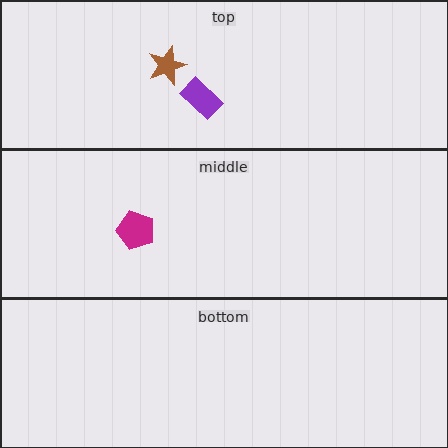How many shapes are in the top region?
2.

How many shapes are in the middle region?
1.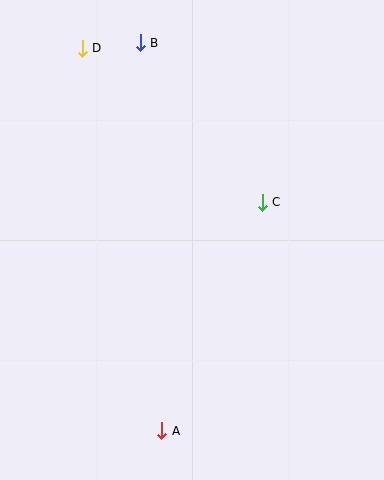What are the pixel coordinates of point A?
Point A is at (162, 431).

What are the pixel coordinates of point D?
Point D is at (82, 48).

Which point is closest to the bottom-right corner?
Point A is closest to the bottom-right corner.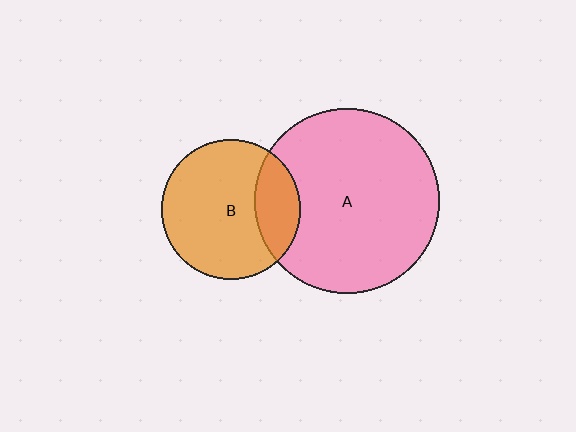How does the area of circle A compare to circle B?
Approximately 1.8 times.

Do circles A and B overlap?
Yes.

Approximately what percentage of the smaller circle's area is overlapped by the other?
Approximately 25%.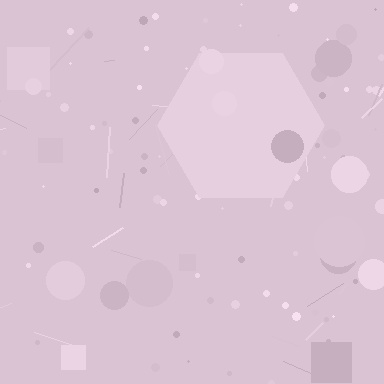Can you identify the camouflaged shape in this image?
The camouflaged shape is a hexagon.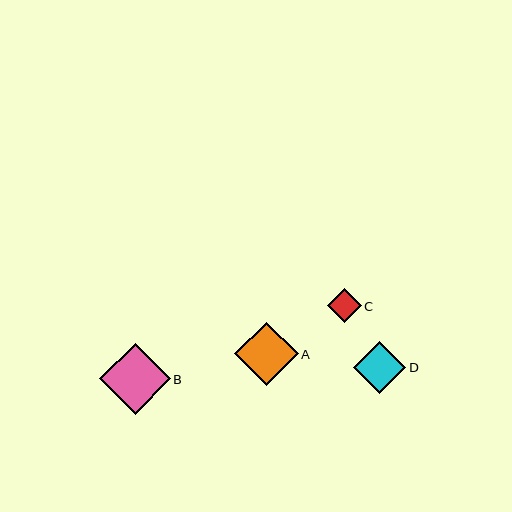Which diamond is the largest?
Diamond B is the largest with a size of approximately 71 pixels.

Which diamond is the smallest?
Diamond C is the smallest with a size of approximately 34 pixels.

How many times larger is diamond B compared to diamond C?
Diamond B is approximately 2.1 times the size of diamond C.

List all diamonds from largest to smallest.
From largest to smallest: B, A, D, C.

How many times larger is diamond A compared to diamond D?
Diamond A is approximately 1.2 times the size of diamond D.